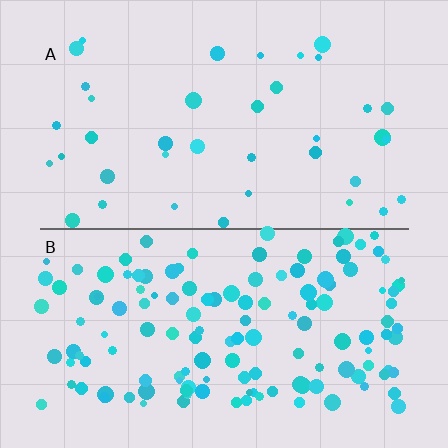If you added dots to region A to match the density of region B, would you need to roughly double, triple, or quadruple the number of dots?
Approximately quadruple.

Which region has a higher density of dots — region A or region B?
B (the bottom).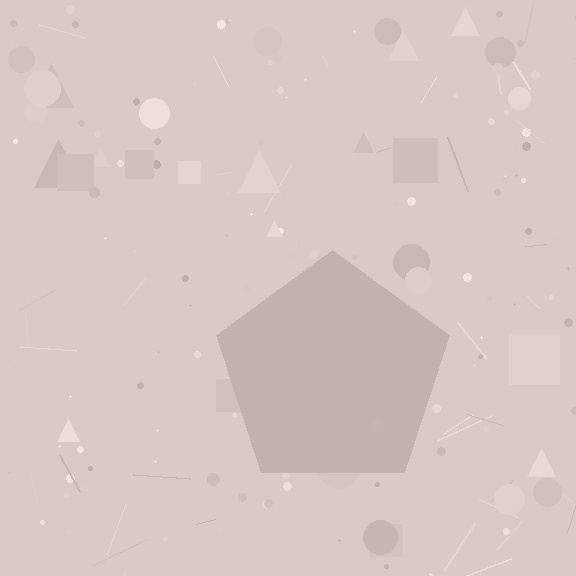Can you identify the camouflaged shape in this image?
The camouflaged shape is a pentagon.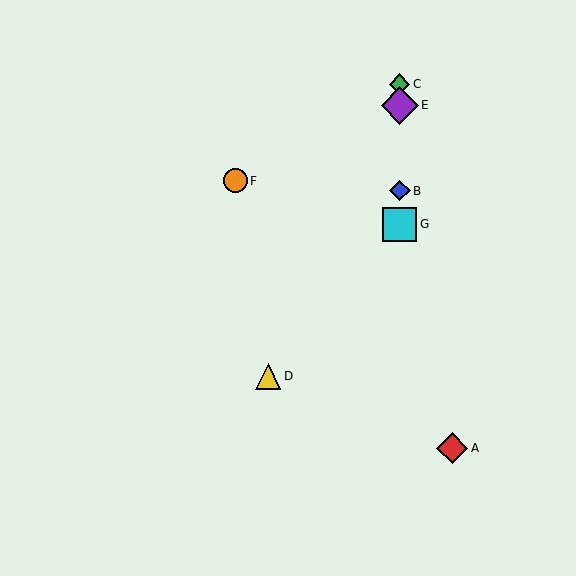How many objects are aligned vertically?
4 objects (B, C, E, G) are aligned vertically.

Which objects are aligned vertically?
Objects B, C, E, G are aligned vertically.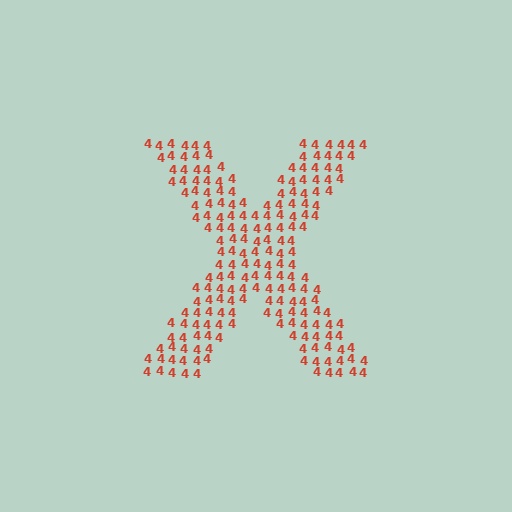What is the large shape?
The large shape is the letter X.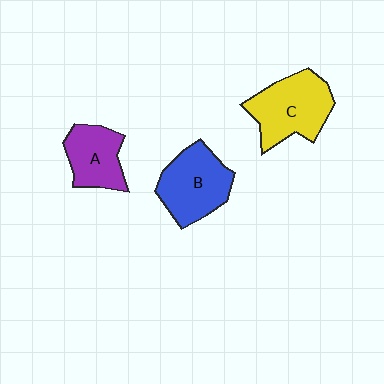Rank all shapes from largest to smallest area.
From largest to smallest: C (yellow), B (blue), A (purple).